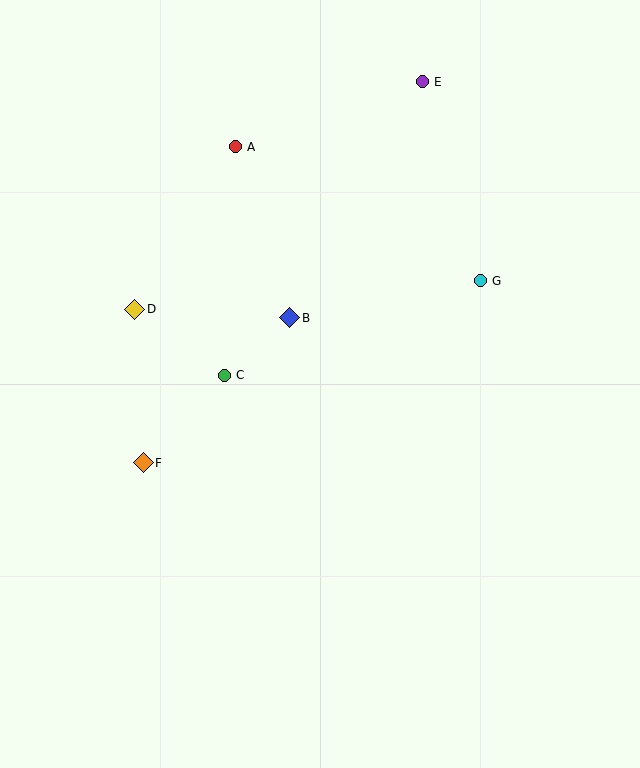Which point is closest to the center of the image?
Point B at (290, 318) is closest to the center.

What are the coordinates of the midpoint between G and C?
The midpoint between G and C is at (352, 328).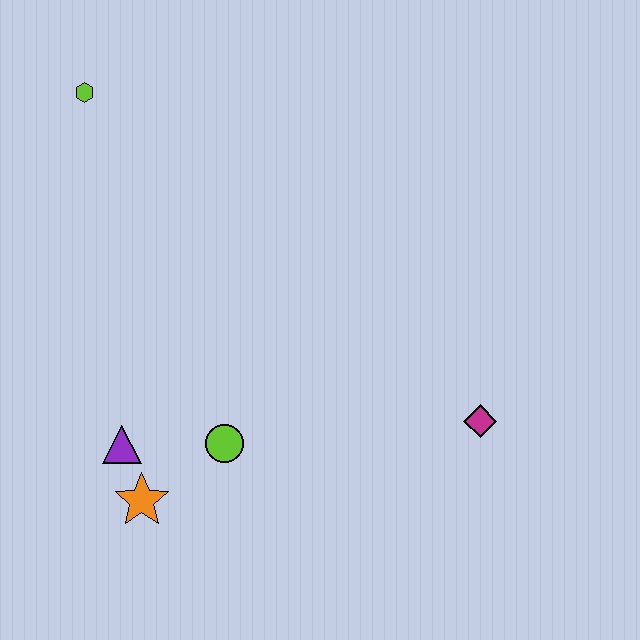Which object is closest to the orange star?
The purple triangle is closest to the orange star.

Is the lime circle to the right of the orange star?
Yes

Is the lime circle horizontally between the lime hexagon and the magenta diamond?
Yes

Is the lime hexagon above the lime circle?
Yes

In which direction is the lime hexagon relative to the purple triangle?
The lime hexagon is above the purple triangle.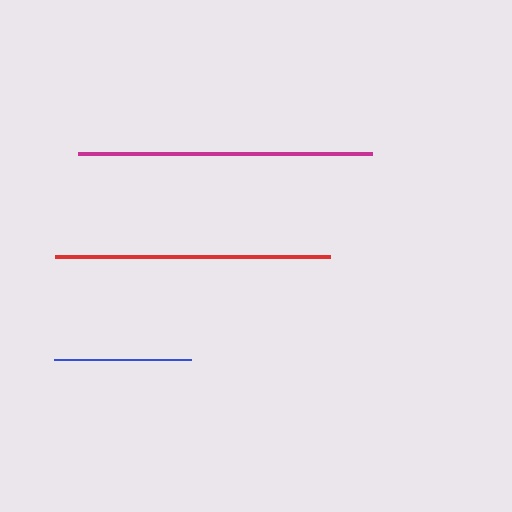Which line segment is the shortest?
The blue line is the shortest at approximately 137 pixels.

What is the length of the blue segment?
The blue segment is approximately 137 pixels long.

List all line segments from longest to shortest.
From longest to shortest: magenta, red, blue.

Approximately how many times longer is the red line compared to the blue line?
The red line is approximately 2.0 times the length of the blue line.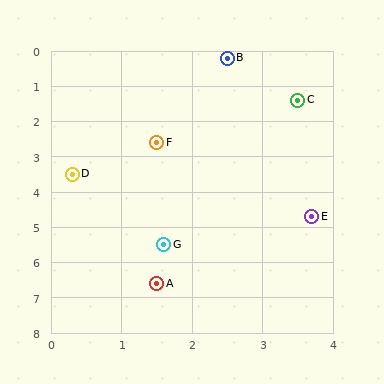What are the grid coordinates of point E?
Point E is at approximately (3.7, 4.7).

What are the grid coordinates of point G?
Point G is at approximately (1.6, 5.5).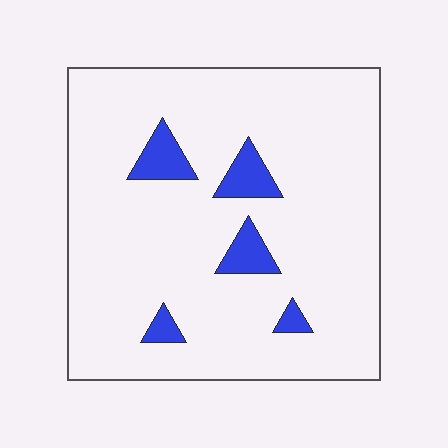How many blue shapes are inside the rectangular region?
5.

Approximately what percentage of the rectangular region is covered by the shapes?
Approximately 10%.